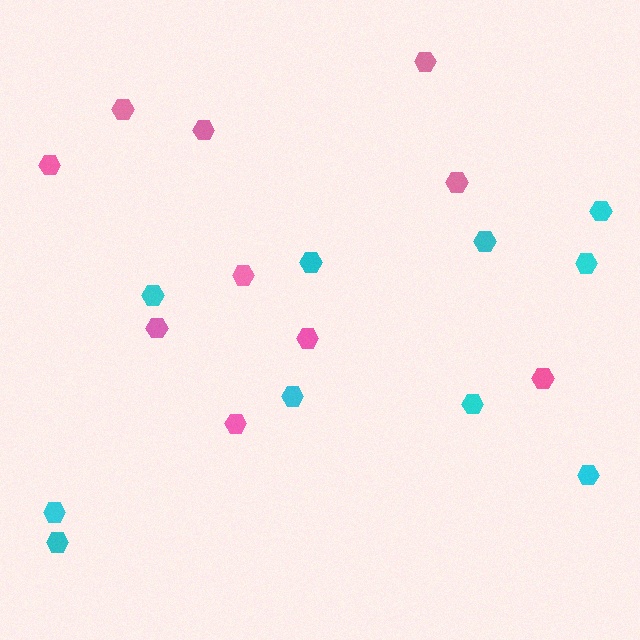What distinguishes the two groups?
There are 2 groups: one group of cyan hexagons (10) and one group of pink hexagons (10).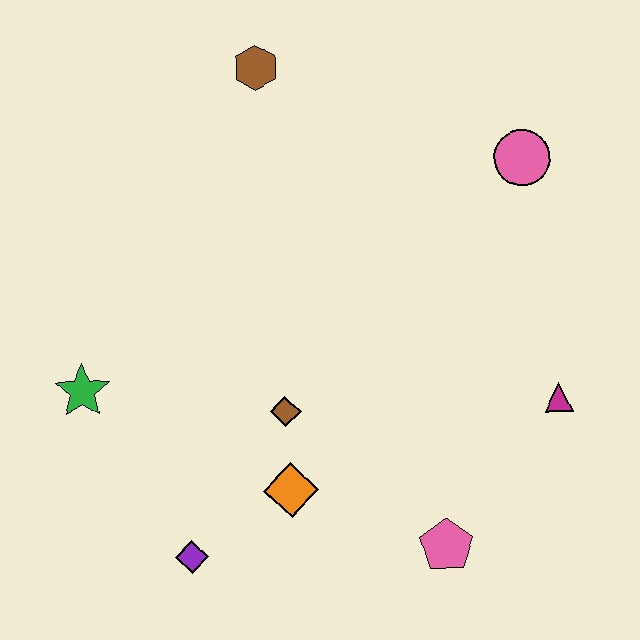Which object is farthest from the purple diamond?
The pink circle is farthest from the purple diamond.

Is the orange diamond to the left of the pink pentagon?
Yes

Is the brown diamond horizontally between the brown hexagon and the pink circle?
Yes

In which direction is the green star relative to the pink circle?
The green star is to the left of the pink circle.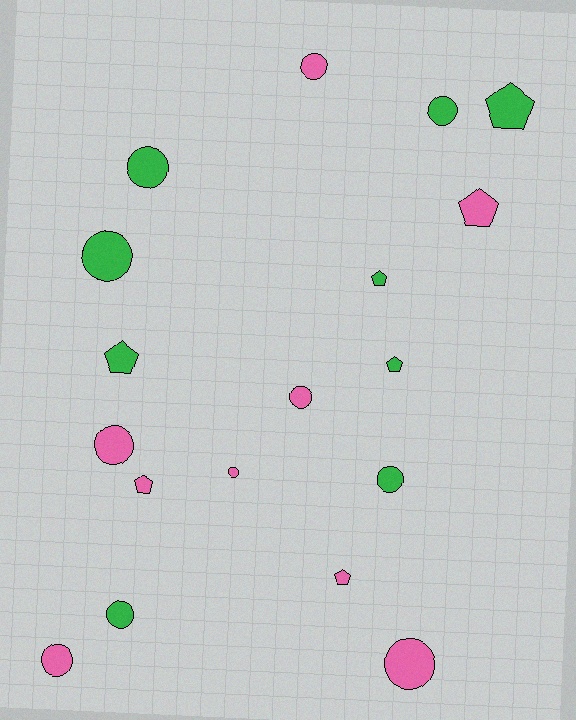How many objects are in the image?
There are 18 objects.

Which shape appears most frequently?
Circle, with 11 objects.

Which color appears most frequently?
Green, with 9 objects.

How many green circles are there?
There are 5 green circles.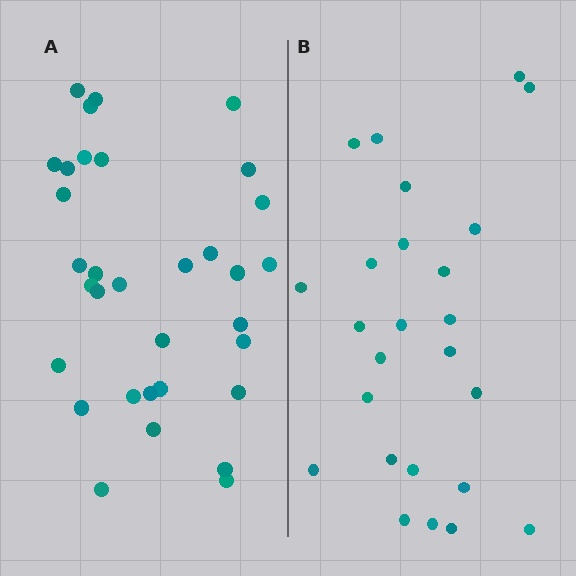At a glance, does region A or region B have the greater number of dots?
Region A (the left region) has more dots.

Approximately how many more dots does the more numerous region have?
Region A has roughly 8 or so more dots than region B.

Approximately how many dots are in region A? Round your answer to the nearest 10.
About 30 dots. (The exact count is 33, which rounds to 30.)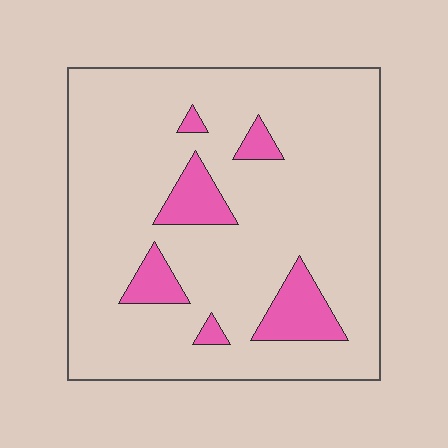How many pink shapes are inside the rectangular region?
6.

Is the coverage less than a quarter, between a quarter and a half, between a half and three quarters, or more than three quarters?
Less than a quarter.